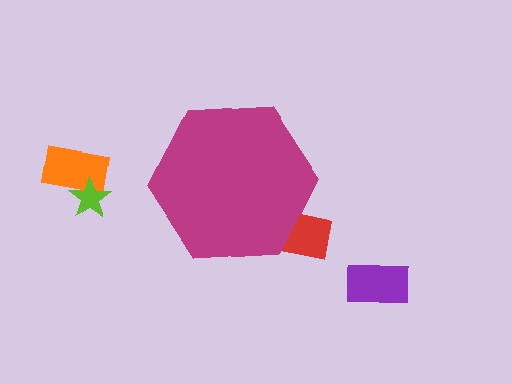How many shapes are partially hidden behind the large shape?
1 shape is partially hidden.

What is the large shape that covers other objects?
A magenta hexagon.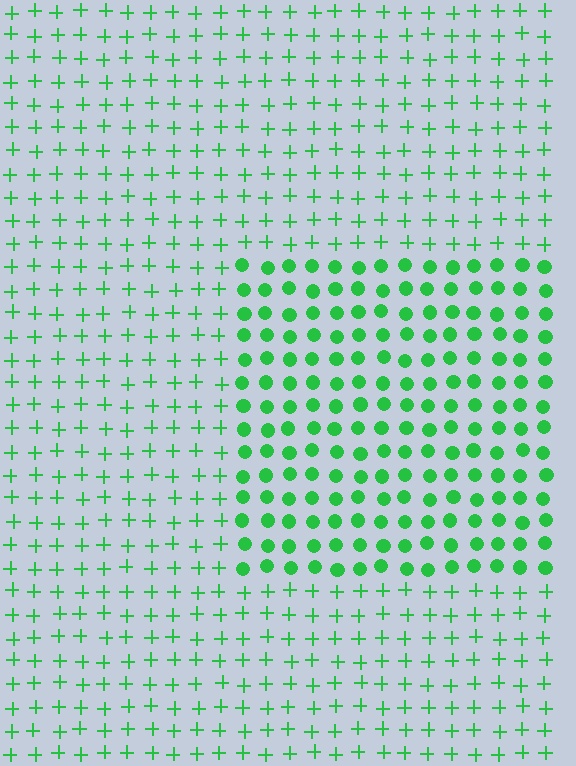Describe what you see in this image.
The image is filled with small green elements arranged in a uniform grid. A rectangle-shaped region contains circles, while the surrounding area contains plus signs. The boundary is defined purely by the change in element shape.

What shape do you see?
I see a rectangle.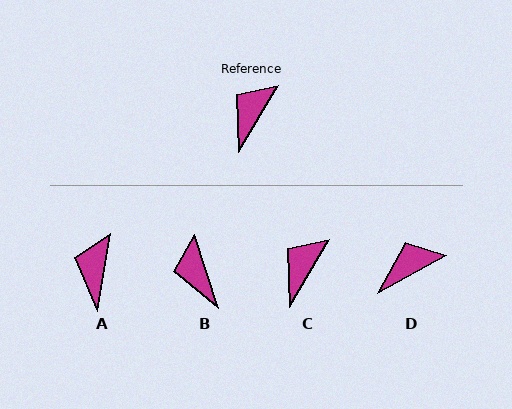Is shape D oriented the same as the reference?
No, it is off by about 30 degrees.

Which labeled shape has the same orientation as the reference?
C.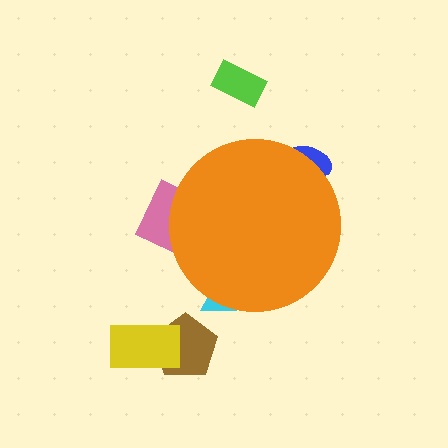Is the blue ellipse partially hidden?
Yes, the blue ellipse is partially hidden behind the orange circle.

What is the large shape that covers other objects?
An orange circle.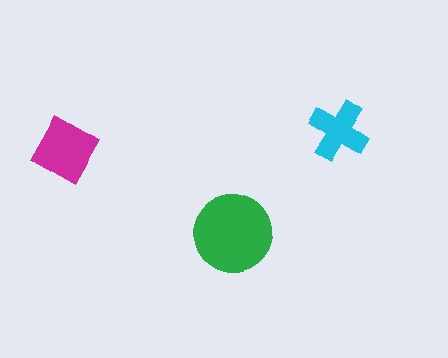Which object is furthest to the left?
The magenta square is leftmost.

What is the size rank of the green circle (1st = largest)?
1st.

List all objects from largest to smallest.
The green circle, the magenta square, the cyan cross.